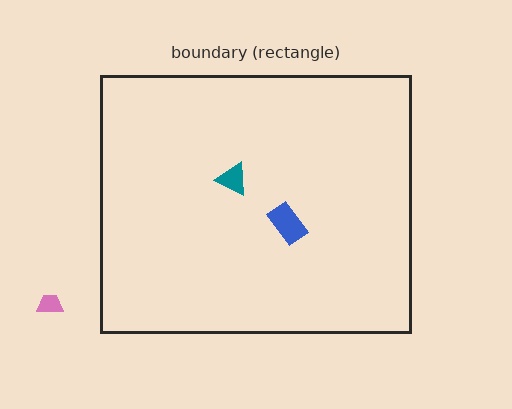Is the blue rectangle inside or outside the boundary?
Inside.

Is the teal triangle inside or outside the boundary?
Inside.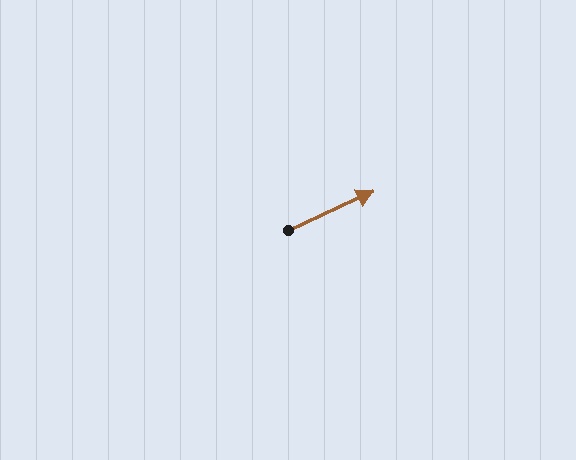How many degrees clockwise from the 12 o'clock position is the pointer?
Approximately 65 degrees.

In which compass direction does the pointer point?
Northeast.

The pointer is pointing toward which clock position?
Roughly 2 o'clock.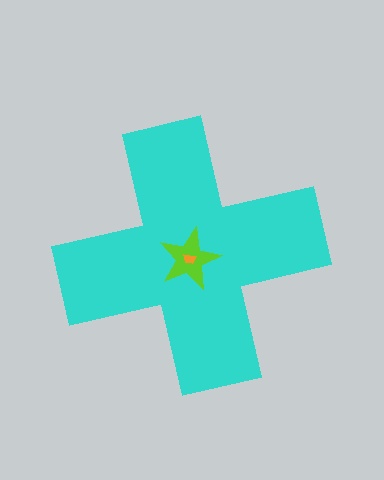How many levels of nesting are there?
3.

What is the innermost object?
The orange trapezoid.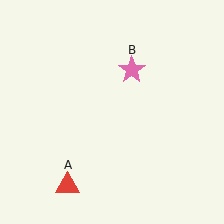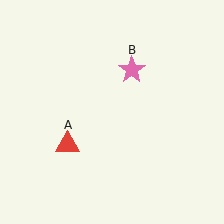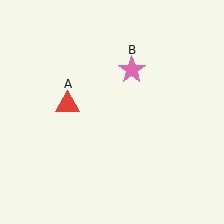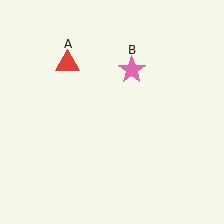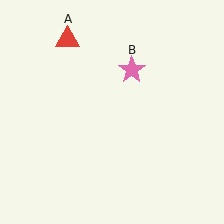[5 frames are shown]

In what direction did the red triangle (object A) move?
The red triangle (object A) moved up.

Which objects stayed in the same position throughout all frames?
Pink star (object B) remained stationary.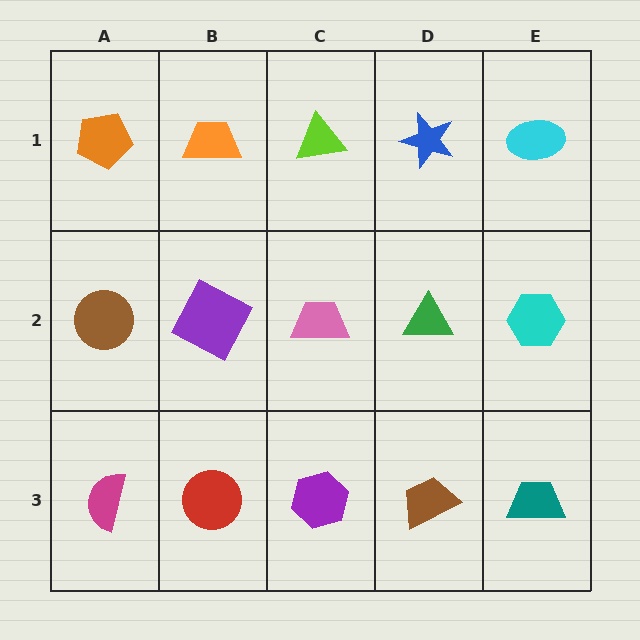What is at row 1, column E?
A cyan ellipse.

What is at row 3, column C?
A purple hexagon.